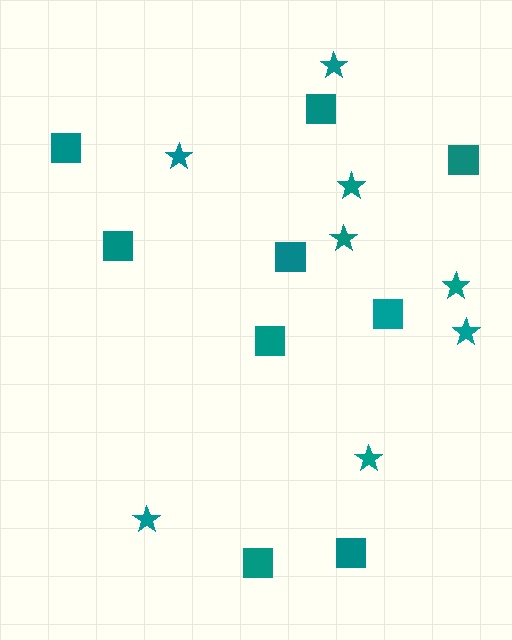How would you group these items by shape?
There are 2 groups: one group of stars (8) and one group of squares (9).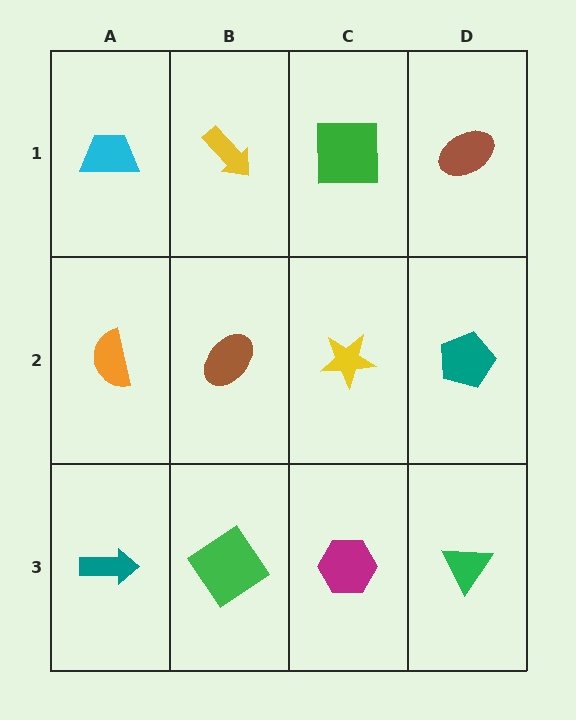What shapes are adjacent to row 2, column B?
A yellow arrow (row 1, column B), a green diamond (row 3, column B), an orange semicircle (row 2, column A), a yellow star (row 2, column C).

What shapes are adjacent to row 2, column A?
A cyan trapezoid (row 1, column A), a teal arrow (row 3, column A), a brown ellipse (row 2, column B).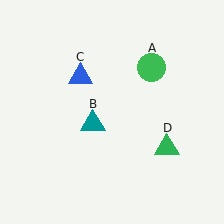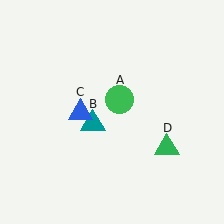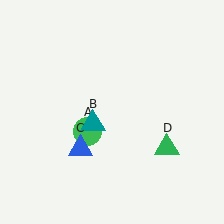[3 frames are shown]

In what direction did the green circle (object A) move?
The green circle (object A) moved down and to the left.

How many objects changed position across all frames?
2 objects changed position: green circle (object A), blue triangle (object C).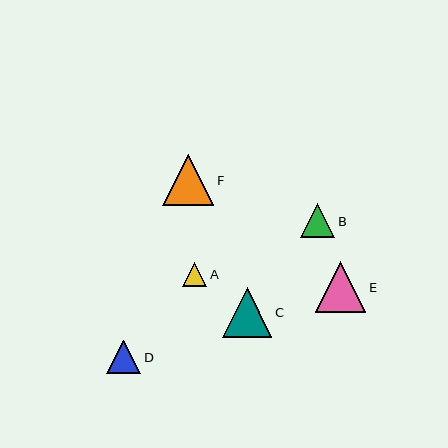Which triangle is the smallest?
Triangle A is the smallest with a size of approximately 24 pixels.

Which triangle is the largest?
Triangle F is the largest with a size of approximately 51 pixels.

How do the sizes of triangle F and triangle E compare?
Triangle F and triangle E are approximately the same size.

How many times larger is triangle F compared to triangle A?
Triangle F is approximately 2.1 times the size of triangle A.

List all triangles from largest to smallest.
From largest to smallest: F, E, C, B, D, A.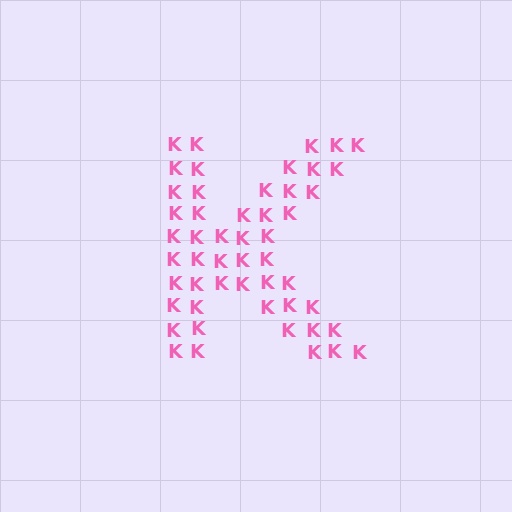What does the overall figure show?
The overall figure shows the letter K.